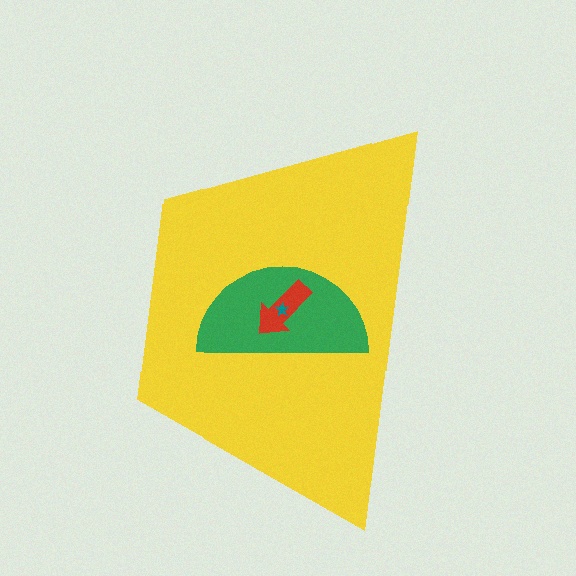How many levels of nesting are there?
4.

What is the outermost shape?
The yellow trapezoid.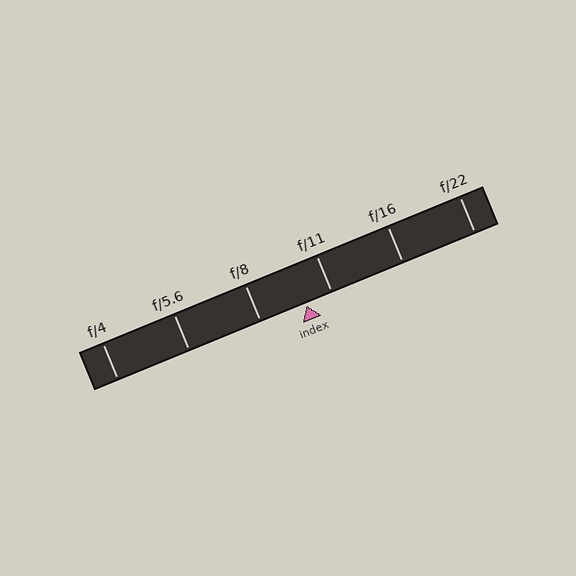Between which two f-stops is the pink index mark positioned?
The index mark is between f/8 and f/11.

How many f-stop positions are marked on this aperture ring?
There are 6 f-stop positions marked.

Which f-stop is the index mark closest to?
The index mark is closest to f/11.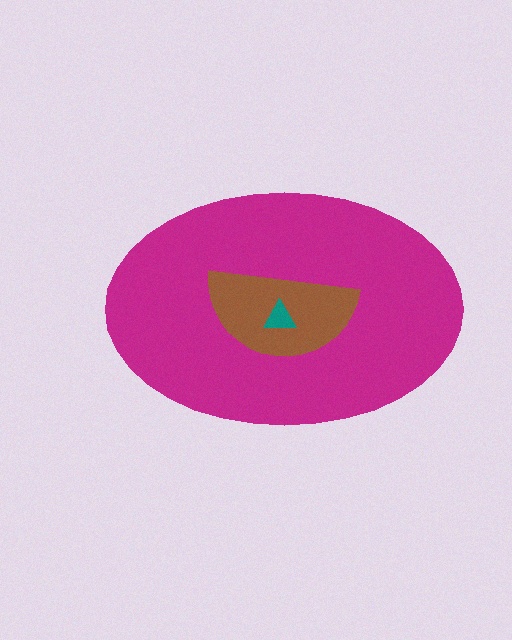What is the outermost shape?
The magenta ellipse.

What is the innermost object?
The teal triangle.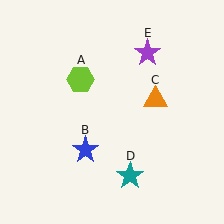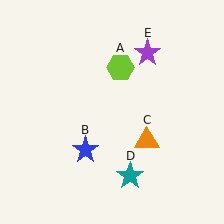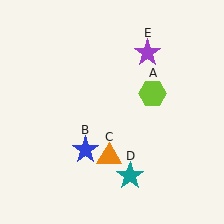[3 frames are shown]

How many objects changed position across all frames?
2 objects changed position: lime hexagon (object A), orange triangle (object C).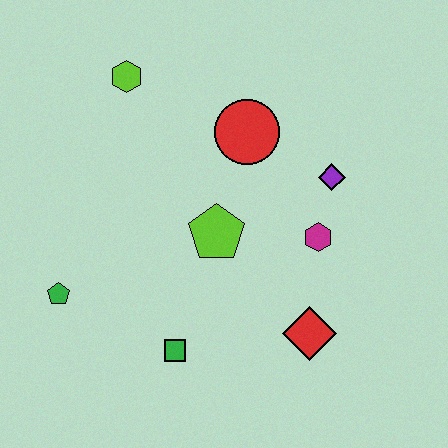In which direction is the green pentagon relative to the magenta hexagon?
The green pentagon is to the left of the magenta hexagon.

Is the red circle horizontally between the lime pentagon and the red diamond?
Yes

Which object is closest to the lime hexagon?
The red circle is closest to the lime hexagon.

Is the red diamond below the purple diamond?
Yes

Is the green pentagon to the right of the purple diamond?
No